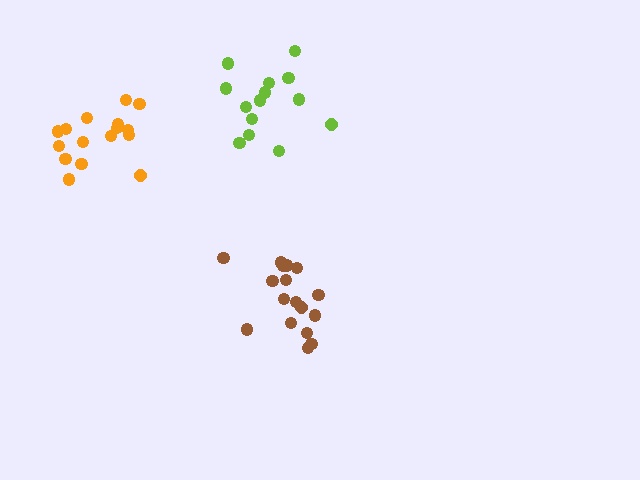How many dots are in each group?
Group 1: 16 dots, Group 2: 14 dots, Group 3: 18 dots (48 total).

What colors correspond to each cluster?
The clusters are colored: orange, lime, brown.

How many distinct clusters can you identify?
There are 3 distinct clusters.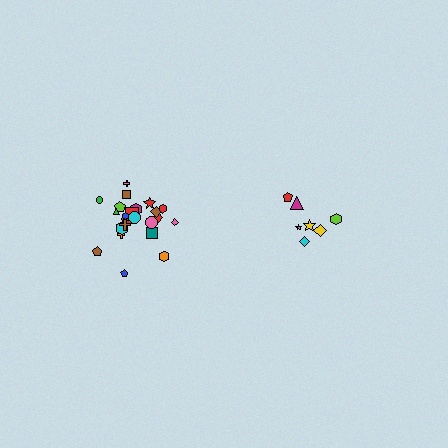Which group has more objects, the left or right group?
The left group.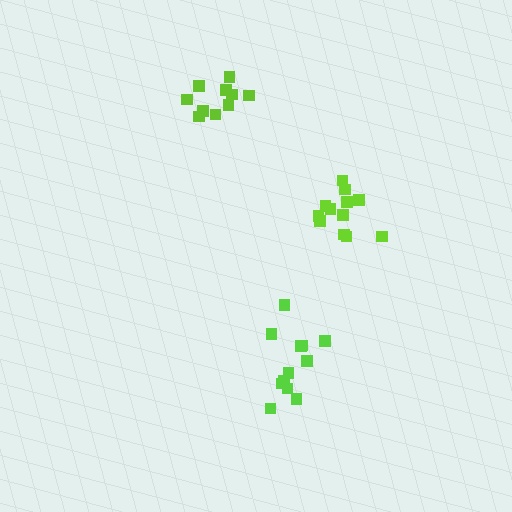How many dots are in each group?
Group 1: 10 dots, Group 2: 12 dots, Group 3: 12 dots (34 total).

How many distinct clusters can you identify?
There are 3 distinct clusters.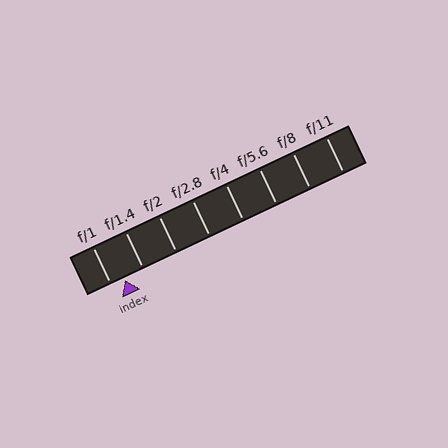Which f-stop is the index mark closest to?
The index mark is closest to f/1.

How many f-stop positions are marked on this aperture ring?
There are 8 f-stop positions marked.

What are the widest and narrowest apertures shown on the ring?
The widest aperture shown is f/1 and the narrowest is f/11.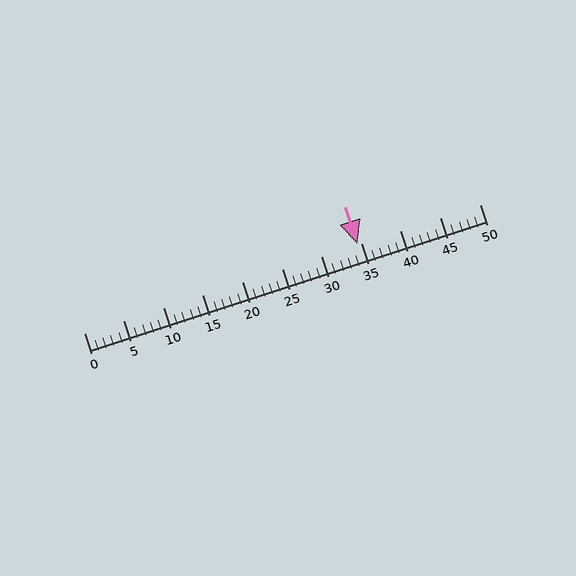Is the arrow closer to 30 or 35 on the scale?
The arrow is closer to 35.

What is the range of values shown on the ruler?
The ruler shows values from 0 to 50.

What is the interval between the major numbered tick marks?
The major tick marks are spaced 5 units apart.